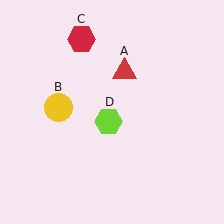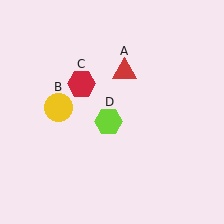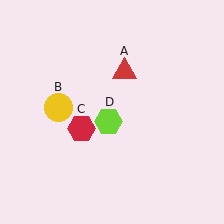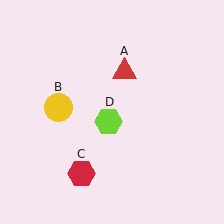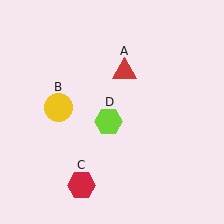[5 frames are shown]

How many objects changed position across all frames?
1 object changed position: red hexagon (object C).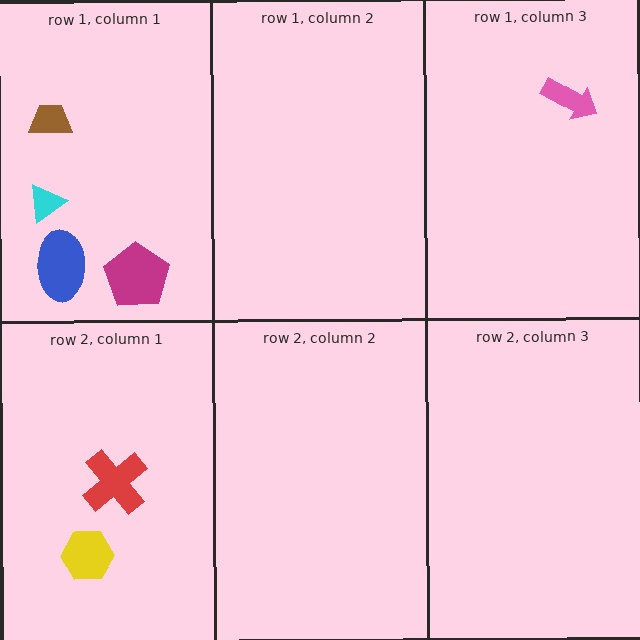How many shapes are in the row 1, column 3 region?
1.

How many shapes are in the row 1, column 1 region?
4.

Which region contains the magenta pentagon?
The row 1, column 1 region.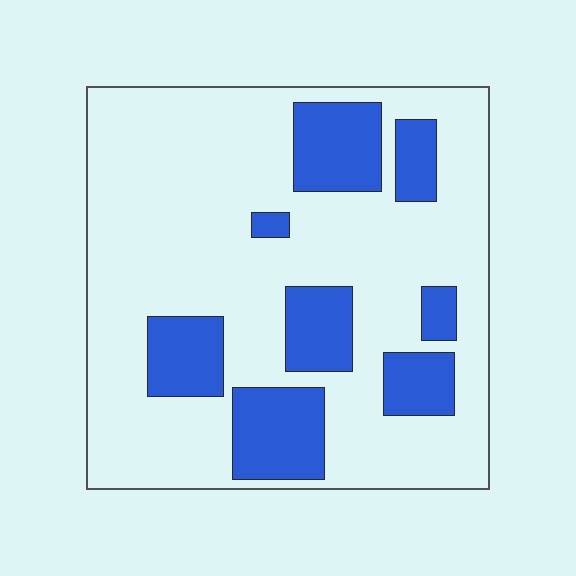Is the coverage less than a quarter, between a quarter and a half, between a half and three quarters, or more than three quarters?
Less than a quarter.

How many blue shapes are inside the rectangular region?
8.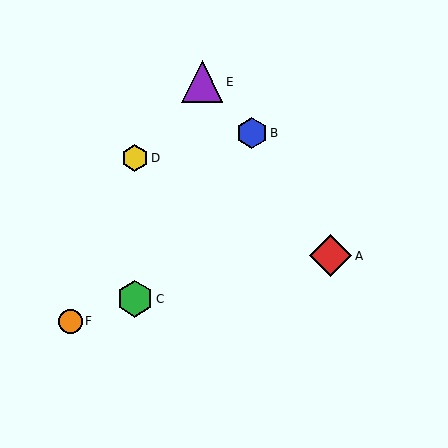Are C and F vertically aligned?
No, C is at x≈135 and F is at x≈70.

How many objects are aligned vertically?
2 objects (C, D) are aligned vertically.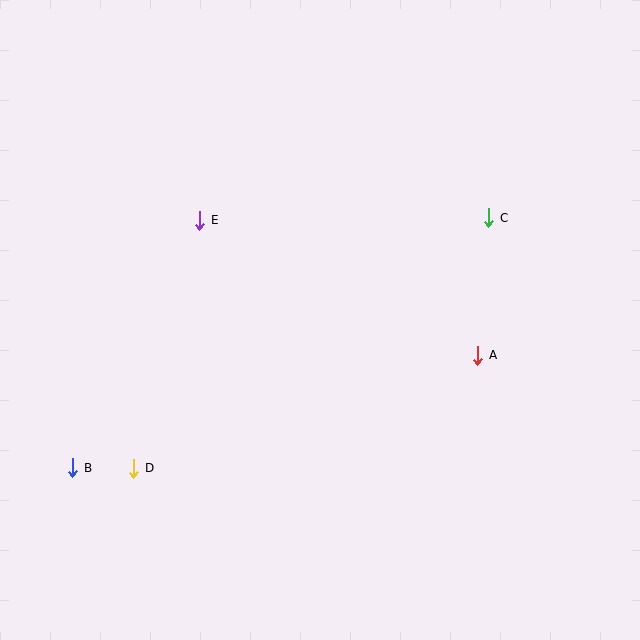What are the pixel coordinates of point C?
Point C is at (489, 218).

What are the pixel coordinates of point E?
Point E is at (200, 220).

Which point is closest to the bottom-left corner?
Point B is closest to the bottom-left corner.